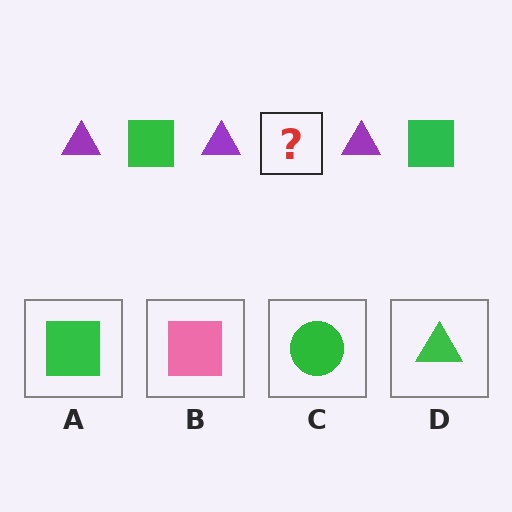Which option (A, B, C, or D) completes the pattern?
A.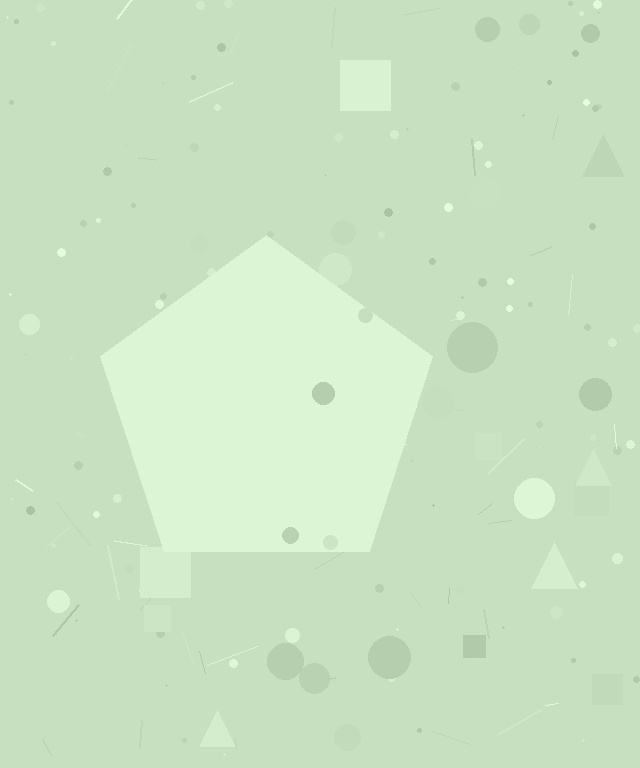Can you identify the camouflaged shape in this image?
The camouflaged shape is a pentagon.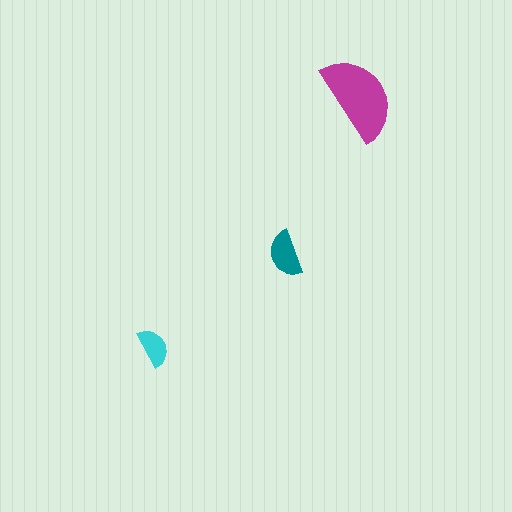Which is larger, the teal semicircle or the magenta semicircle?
The magenta one.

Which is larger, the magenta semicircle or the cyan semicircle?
The magenta one.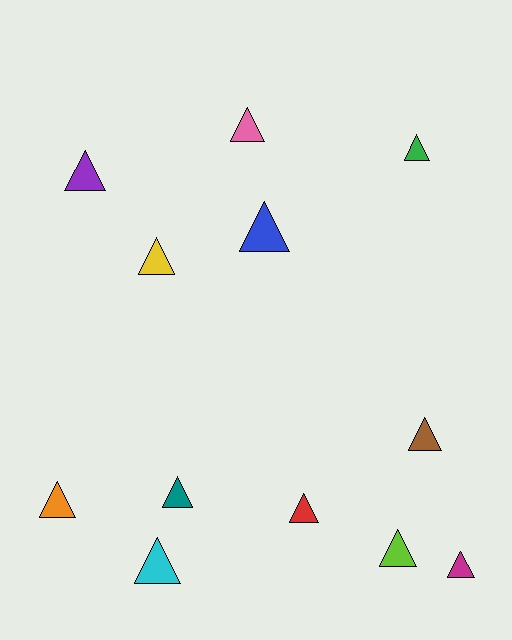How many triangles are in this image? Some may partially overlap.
There are 12 triangles.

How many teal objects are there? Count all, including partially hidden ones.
There is 1 teal object.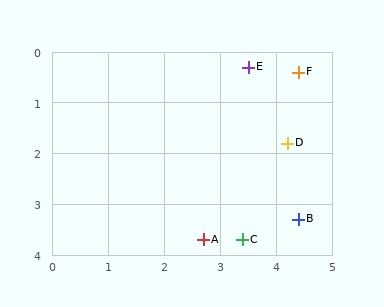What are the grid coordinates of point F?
Point F is at approximately (4.4, 0.4).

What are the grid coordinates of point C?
Point C is at approximately (3.4, 3.7).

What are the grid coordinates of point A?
Point A is at approximately (2.7, 3.7).